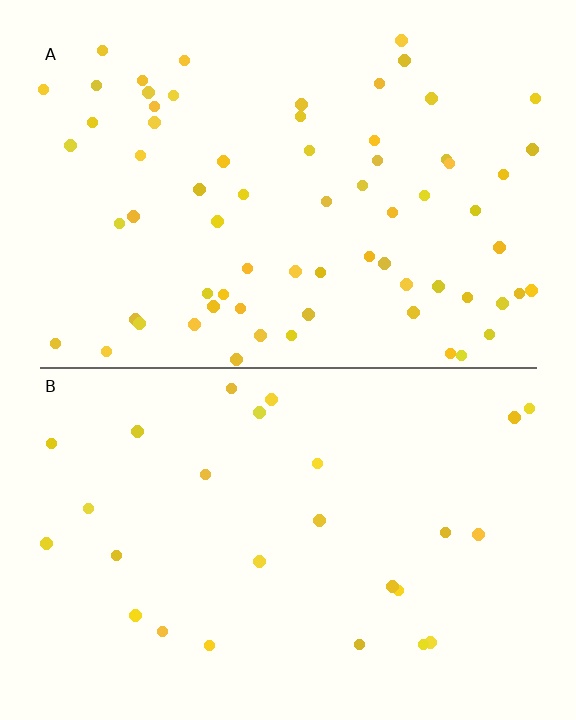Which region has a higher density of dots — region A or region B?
A (the top).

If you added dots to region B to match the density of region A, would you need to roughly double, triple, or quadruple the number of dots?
Approximately triple.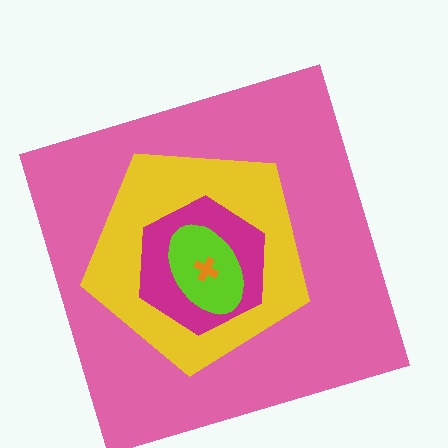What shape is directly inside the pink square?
The yellow pentagon.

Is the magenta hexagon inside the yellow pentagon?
Yes.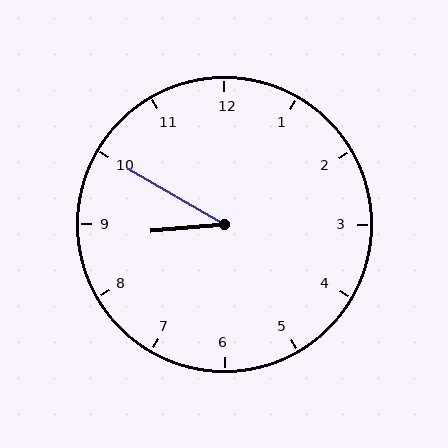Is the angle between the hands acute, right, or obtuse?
It is acute.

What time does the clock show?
8:50.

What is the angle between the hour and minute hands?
Approximately 35 degrees.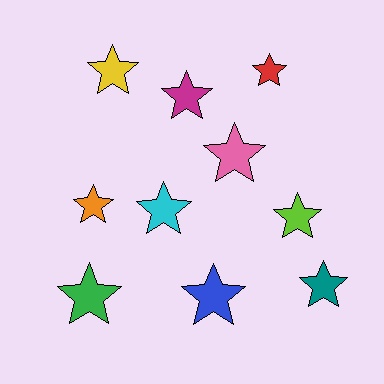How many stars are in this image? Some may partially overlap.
There are 10 stars.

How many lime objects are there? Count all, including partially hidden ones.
There is 1 lime object.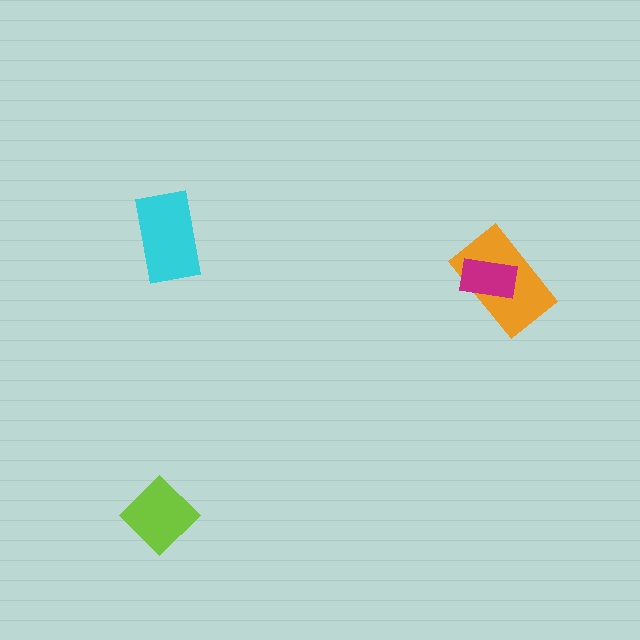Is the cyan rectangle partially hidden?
No, no other shape covers it.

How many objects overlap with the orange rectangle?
1 object overlaps with the orange rectangle.